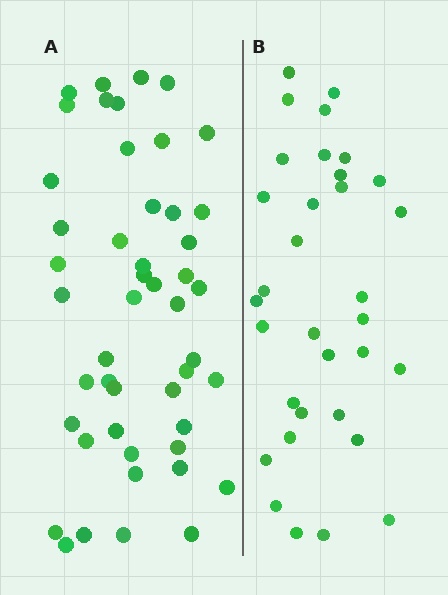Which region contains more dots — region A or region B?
Region A (the left region) has more dots.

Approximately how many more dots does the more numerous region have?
Region A has approximately 15 more dots than region B.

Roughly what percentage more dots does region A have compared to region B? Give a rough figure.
About 45% more.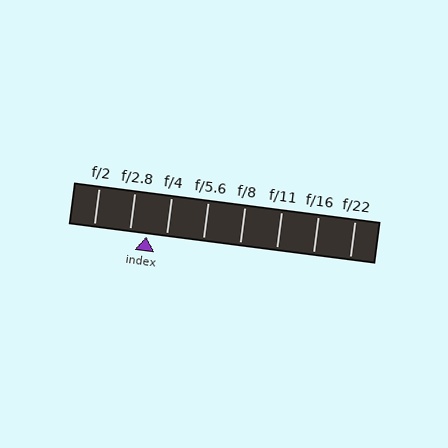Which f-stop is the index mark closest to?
The index mark is closest to f/2.8.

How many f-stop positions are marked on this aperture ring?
There are 8 f-stop positions marked.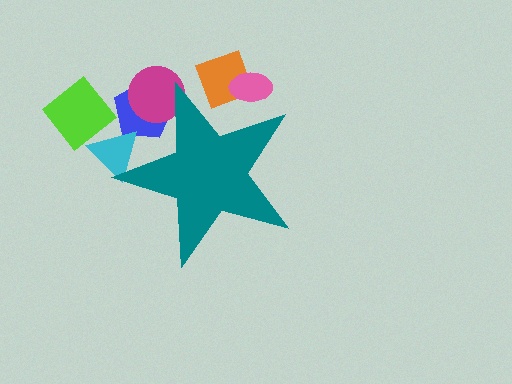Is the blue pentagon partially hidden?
Yes, the blue pentagon is partially hidden behind the teal star.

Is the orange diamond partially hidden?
Yes, the orange diamond is partially hidden behind the teal star.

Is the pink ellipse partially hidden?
Yes, the pink ellipse is partially hidden behind the teal star.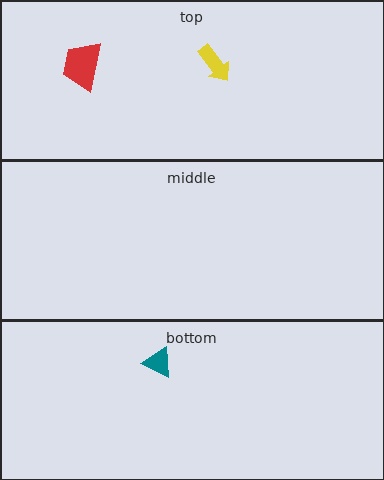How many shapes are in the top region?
2.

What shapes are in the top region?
The red trapezoid, the yellow arrow.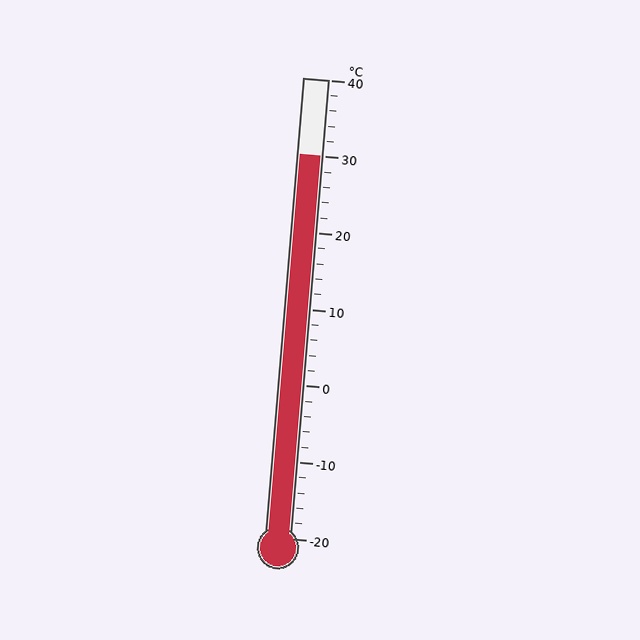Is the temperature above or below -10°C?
The temperature is above -10°C.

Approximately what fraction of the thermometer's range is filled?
The thermometer is filled to approximately 85% of its range.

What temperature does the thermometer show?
The thermometer shows approximately 30°C.